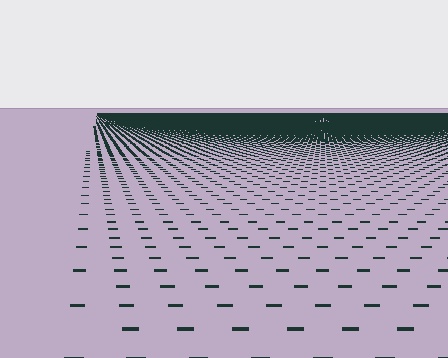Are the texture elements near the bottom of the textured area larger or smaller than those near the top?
Larger. Near the bottom, elements are closer to the viewer and appear at a bigger on-screen size.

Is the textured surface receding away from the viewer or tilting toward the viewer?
The surface is receding away from the viewer. Texture elements get smaller and denser toward the top.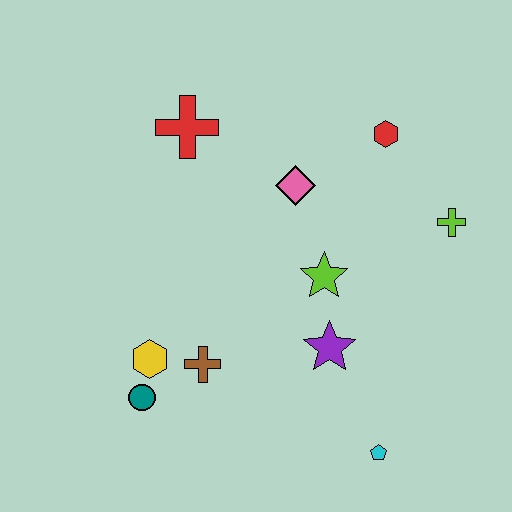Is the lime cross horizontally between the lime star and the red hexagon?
No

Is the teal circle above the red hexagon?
No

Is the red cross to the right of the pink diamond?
No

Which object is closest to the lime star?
The purple star is closest to the lime star.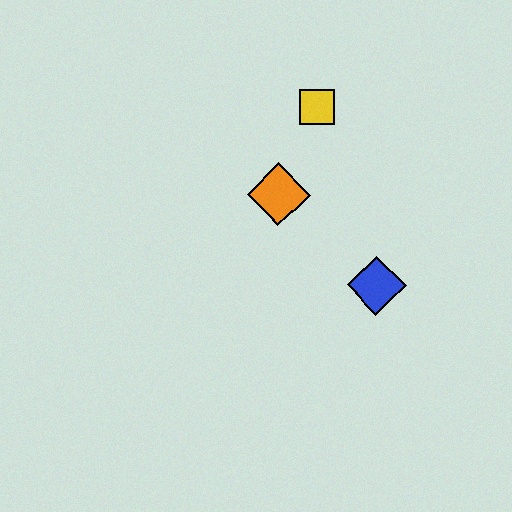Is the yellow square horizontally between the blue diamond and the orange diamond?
Yes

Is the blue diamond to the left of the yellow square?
No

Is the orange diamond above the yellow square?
No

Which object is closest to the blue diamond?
The orange diamond is closest to the blue diamond.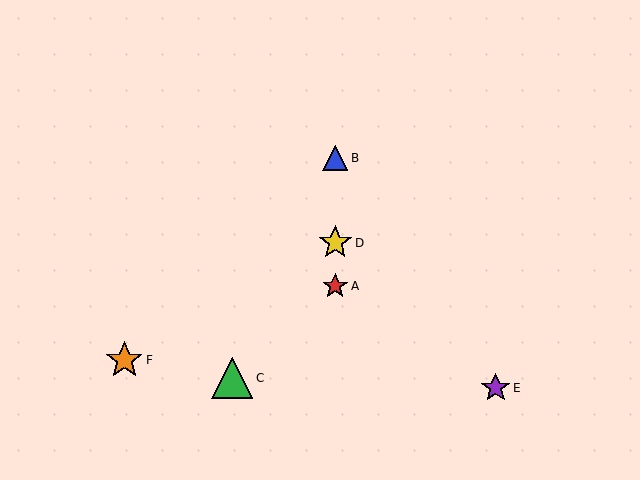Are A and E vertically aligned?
No, A is at x≈335 and E is at x≈496.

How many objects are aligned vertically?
3 objects (A, B, D) are aligned vertically.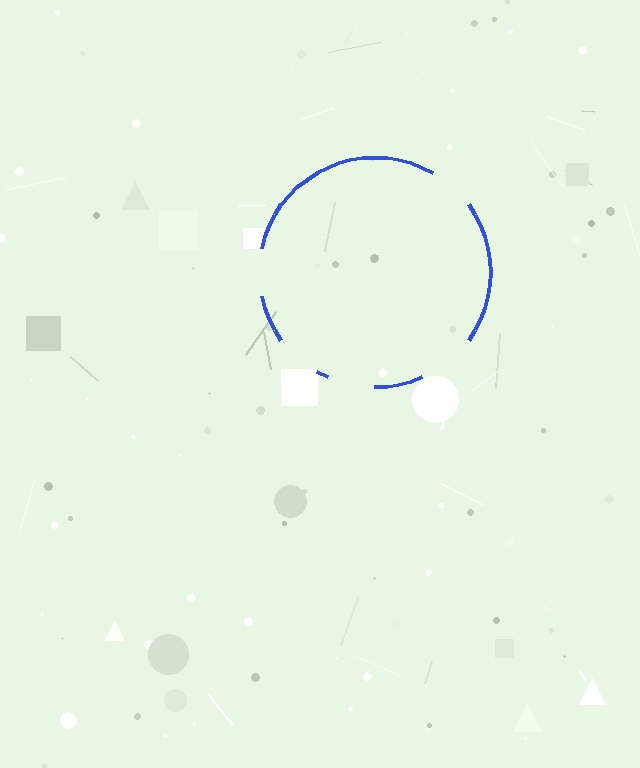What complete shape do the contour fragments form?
The contour fragments form a circle.